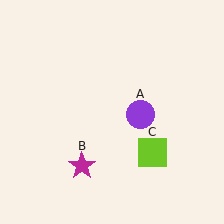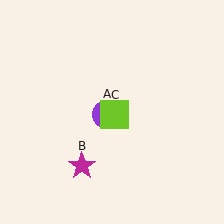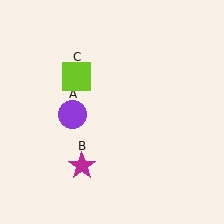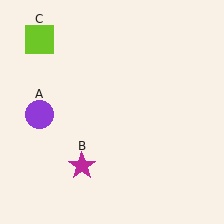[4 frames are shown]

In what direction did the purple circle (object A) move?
The purple circle (object A) moved left.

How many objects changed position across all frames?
2 objects changed position: purple circle (object A), lime square (object C).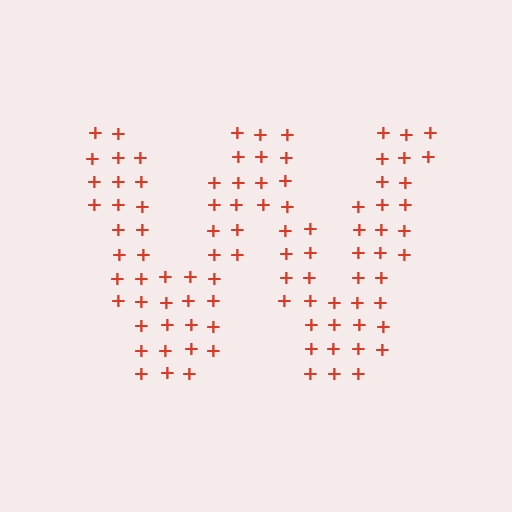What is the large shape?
The large shape is the letter W.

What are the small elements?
The small elements are plus signs.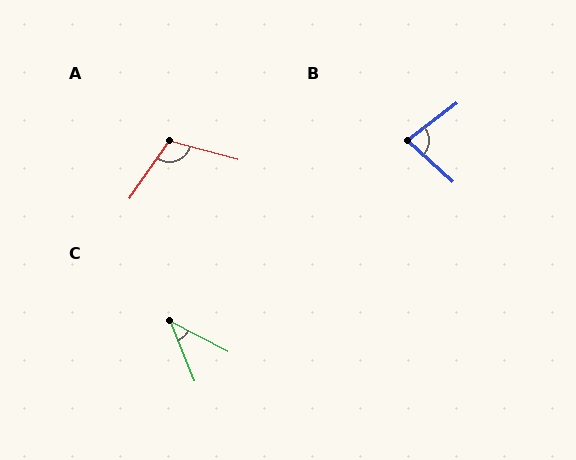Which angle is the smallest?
C, at approximately 40 degrees.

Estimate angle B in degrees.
Approximately 79 degrees.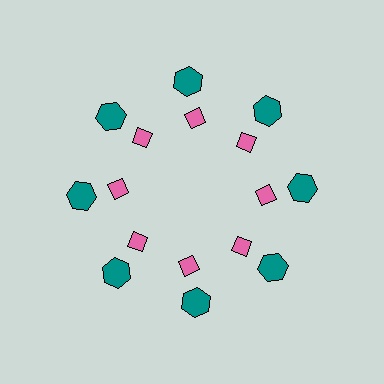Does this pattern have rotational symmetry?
Yes, this pattern has 8-fold rotational symmetry. It looks the same after rotating 45 degrees around the center.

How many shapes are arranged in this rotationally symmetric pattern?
There are 16 shapes, arranged in 8 groups of 2.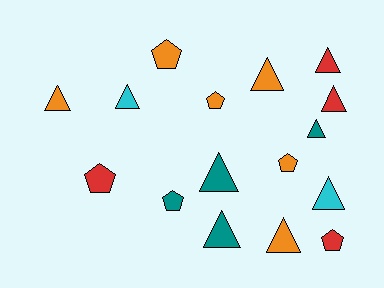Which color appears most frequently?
Orange, with 6 objects.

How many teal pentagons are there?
There is 1 teal pentagon.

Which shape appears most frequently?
Triangle, with 10 objects.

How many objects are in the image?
There are 16 objects.